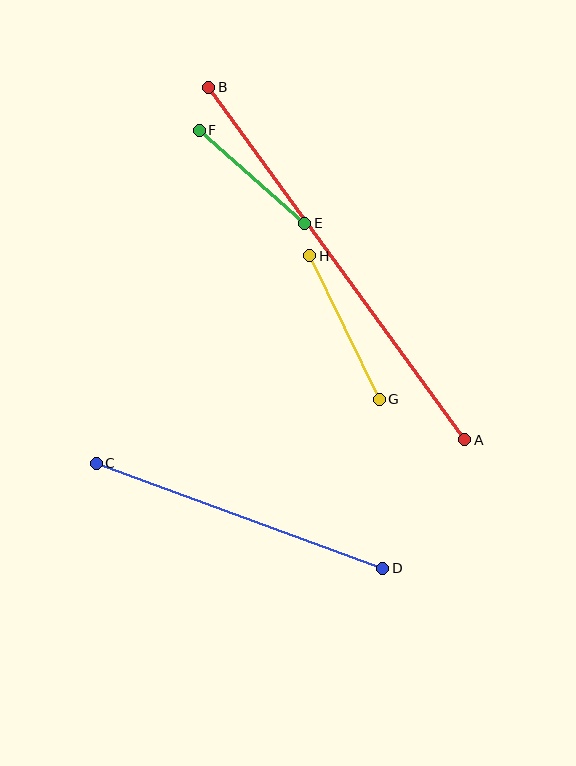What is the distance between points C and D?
The distance is approximately 305 pixels.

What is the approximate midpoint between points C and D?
The midpoint is at approximately (239, 516) pixels.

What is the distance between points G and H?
The distance is approximately 159 pixels.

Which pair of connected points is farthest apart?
Points A and B are farthest apart.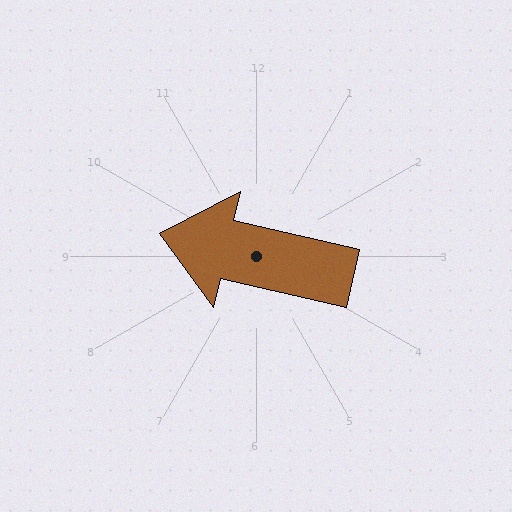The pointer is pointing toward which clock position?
Roughly 9 o'clock.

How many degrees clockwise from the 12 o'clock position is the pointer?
Approximately 283 degrees.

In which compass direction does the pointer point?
West.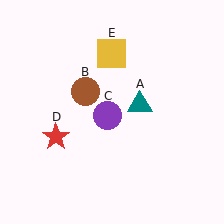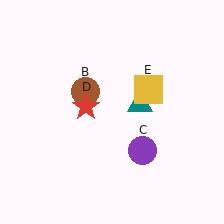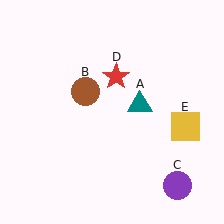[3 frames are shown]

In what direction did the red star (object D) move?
The red star (object D) moved up and to the right.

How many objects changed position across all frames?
3 objects changed position: purple circle (object C), red star (object D), yellow square (object E).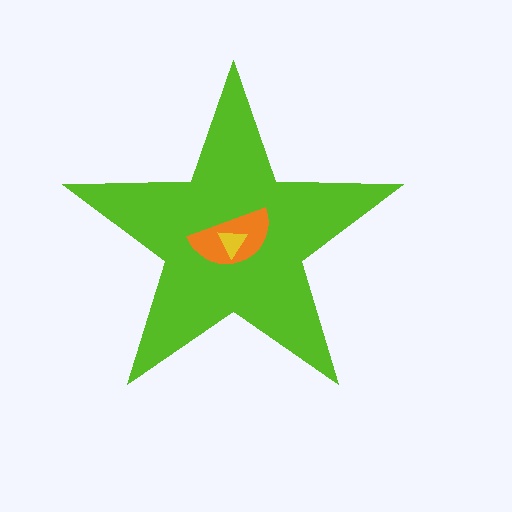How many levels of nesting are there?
3.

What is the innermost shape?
The yellow triangle.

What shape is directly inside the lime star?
The orange semicircle.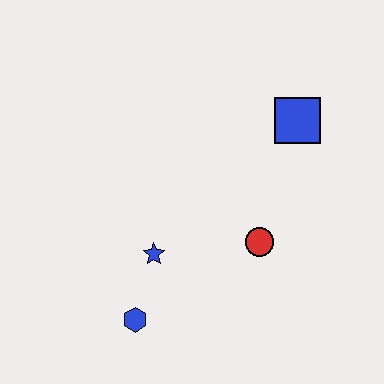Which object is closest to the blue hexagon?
The blue star is closest to the blue hexagon.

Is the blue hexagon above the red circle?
No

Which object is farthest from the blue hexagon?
The blue square is farthest from the blue hexagon.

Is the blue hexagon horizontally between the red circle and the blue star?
No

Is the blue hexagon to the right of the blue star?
No